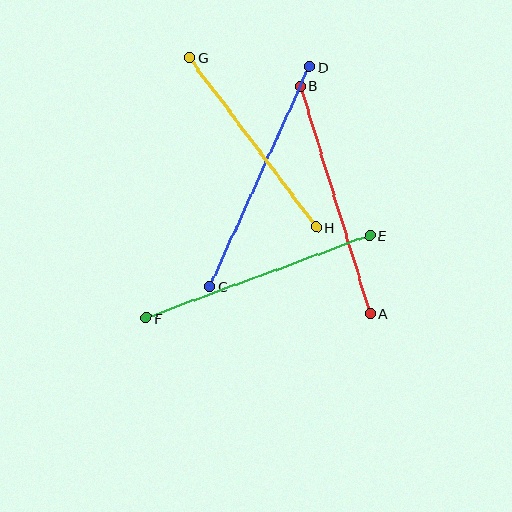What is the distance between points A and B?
The distance is approximately 237 pixels.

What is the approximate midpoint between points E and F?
The midpoint is at approximately (258, 277) pixels.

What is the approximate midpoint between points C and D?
The midpoint is at approximately (260, 177) pixels.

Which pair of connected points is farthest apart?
Points C and D are farthest apart.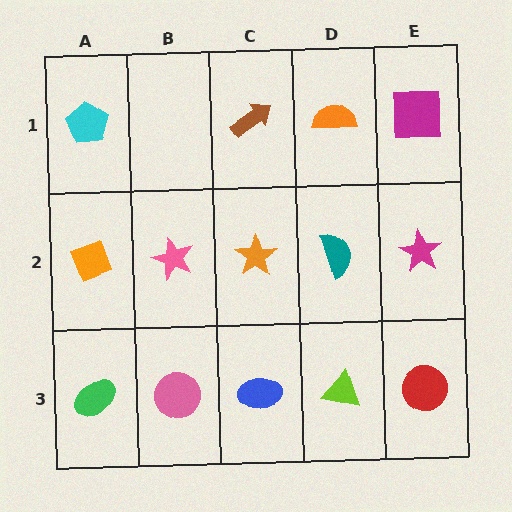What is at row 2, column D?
A teal semicircle.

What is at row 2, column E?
A magenta star.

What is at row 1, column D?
An orange semicircle.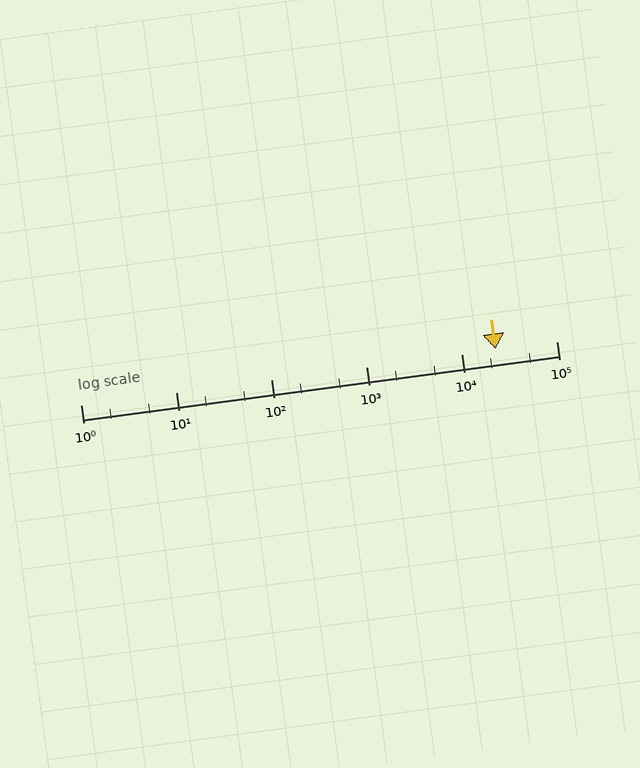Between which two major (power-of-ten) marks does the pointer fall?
The pointer is between 10000 and 100000.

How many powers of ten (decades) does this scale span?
The scale spans 5 decades, from 1 to 100000.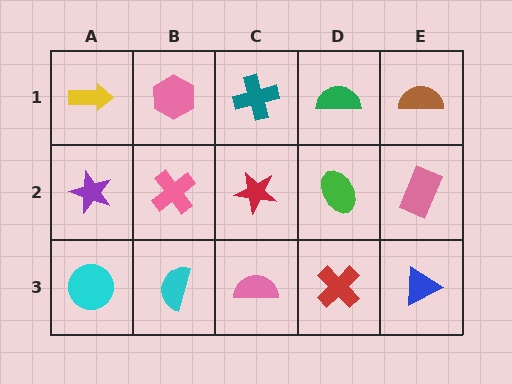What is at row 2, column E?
A pink rectangle.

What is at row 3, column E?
A blue triangle.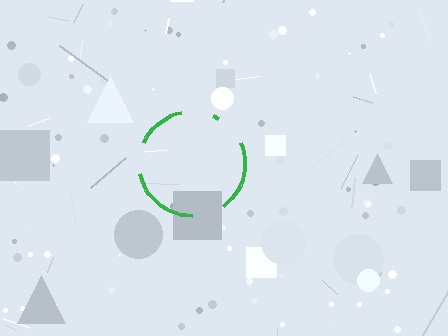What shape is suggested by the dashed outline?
The dashed outline suggests a circle.